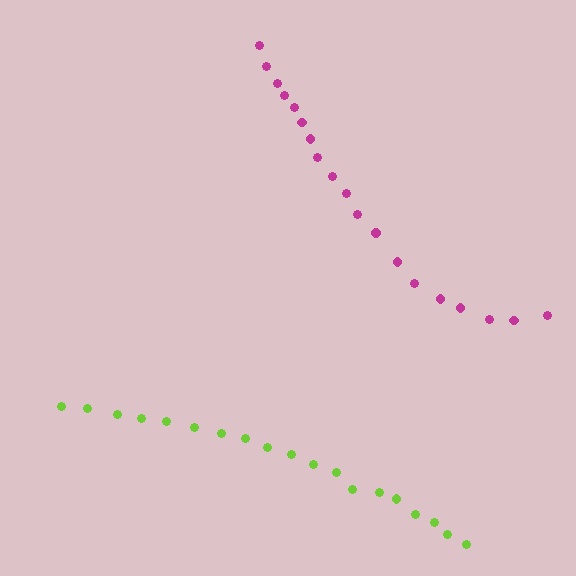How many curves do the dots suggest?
There are 2 distinct paths.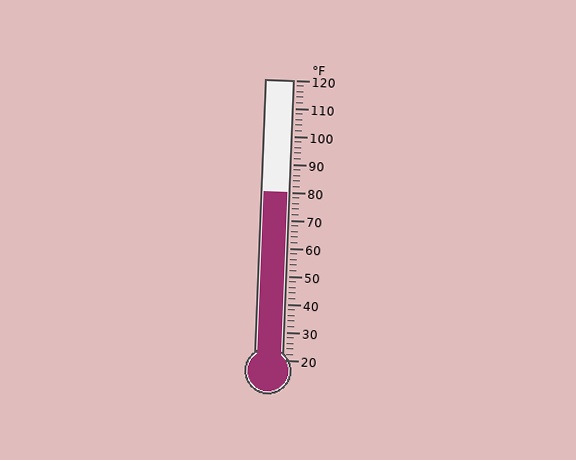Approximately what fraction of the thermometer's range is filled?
The thermometer is filled to approximately 60% of its range.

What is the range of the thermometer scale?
The thermometer scale ranges from 20°F to 120°F.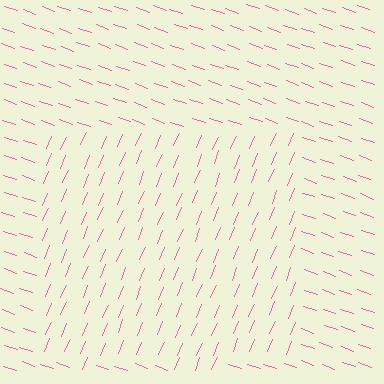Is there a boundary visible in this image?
Yes, there is a texture boundary formed by a change in line orientation.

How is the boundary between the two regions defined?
The boundary is defined purely by a change in line orientation (approximately 87 degrees difference). All lines are the same color and thickness.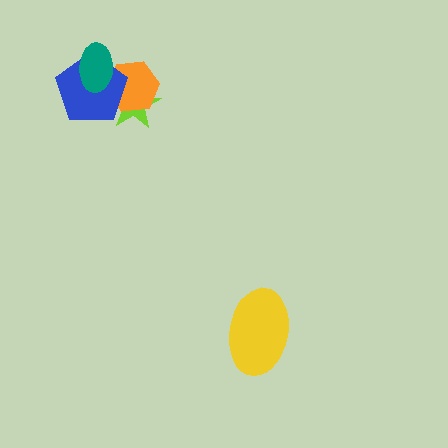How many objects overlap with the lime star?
2 objects overlap with the lime star.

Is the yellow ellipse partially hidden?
No, no other shape covers it.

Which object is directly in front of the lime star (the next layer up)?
The orange hexagon is directly in front of the lime star.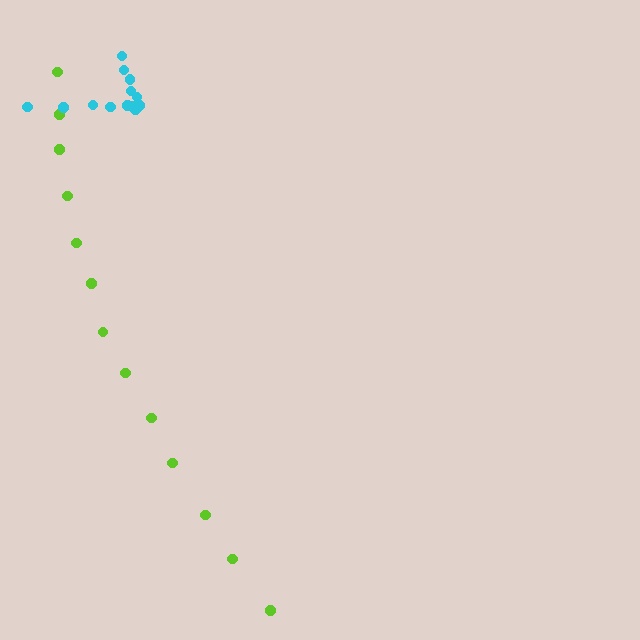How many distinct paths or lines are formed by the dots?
There are 2 distinct paths.